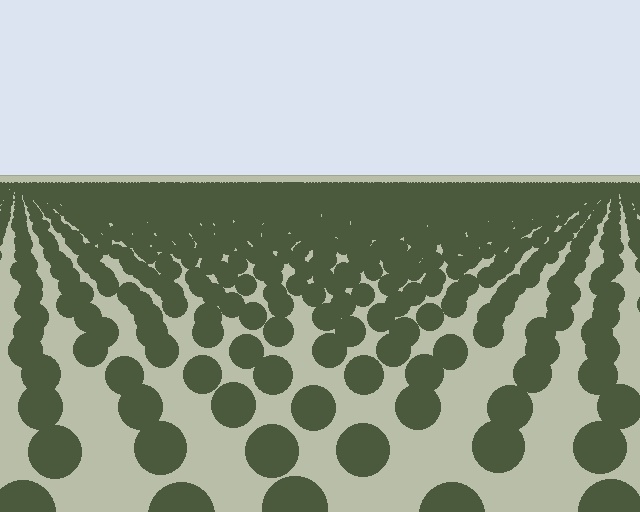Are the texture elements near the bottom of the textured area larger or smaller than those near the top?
Larger. Near the bottom, elements are closer to the viewer and appear at a bigger on-screen size.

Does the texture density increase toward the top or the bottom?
Density increases toward the top.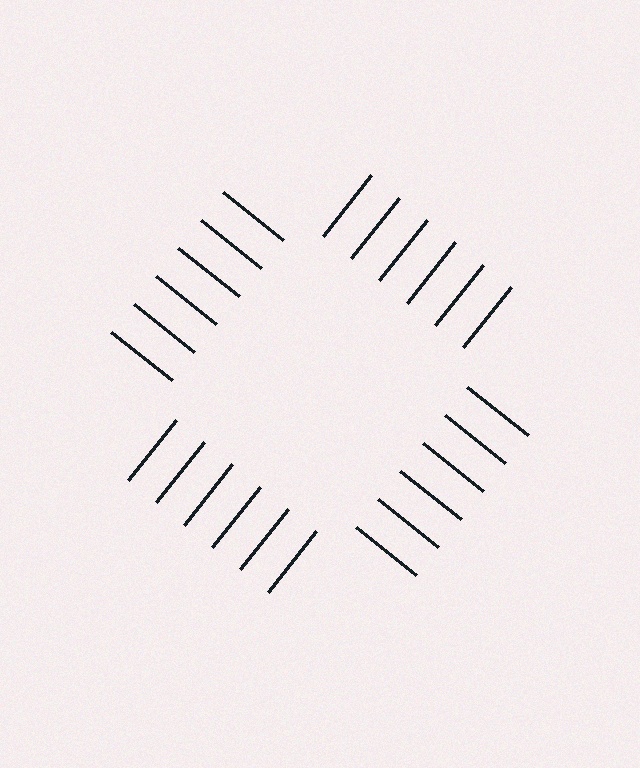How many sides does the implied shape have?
4 sides — the line-ends trace a square.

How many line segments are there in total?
24 — 6 along each of the 4 edges.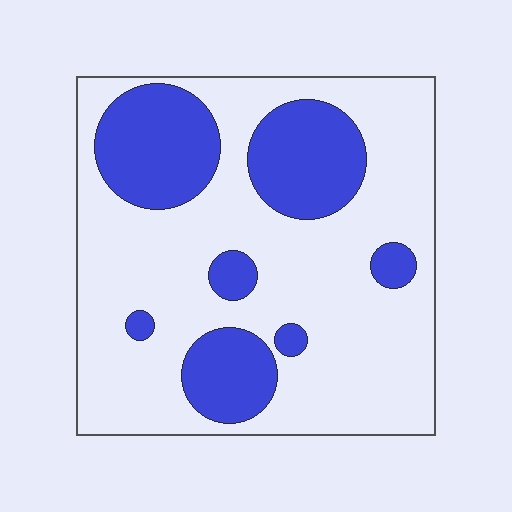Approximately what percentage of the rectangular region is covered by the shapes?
Approximately 30%.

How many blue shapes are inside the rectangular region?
7.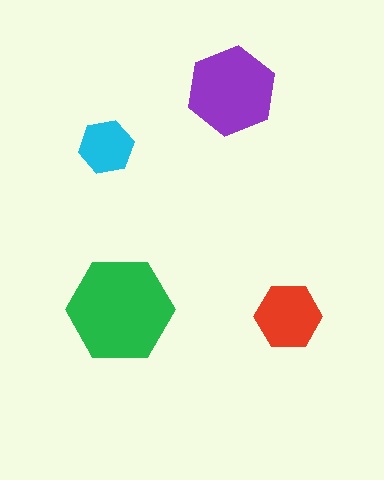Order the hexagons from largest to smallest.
the green one, the purple one, the red one, the cyan one.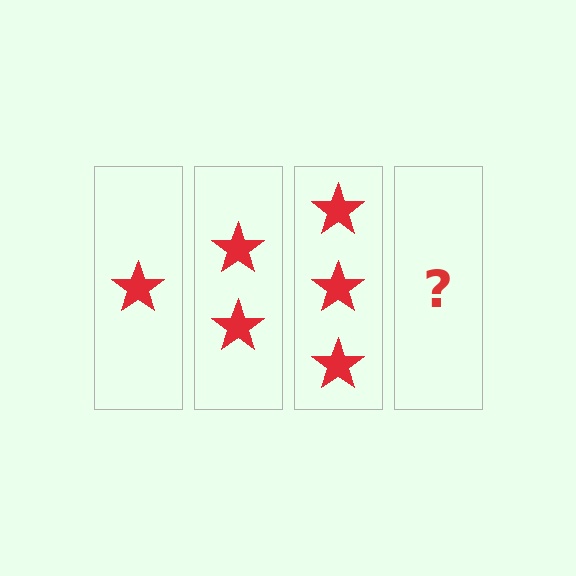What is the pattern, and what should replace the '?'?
The pattern is that each step adds one more star. The '?' should be 4 stars.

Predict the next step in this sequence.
The next step is 4 stars.